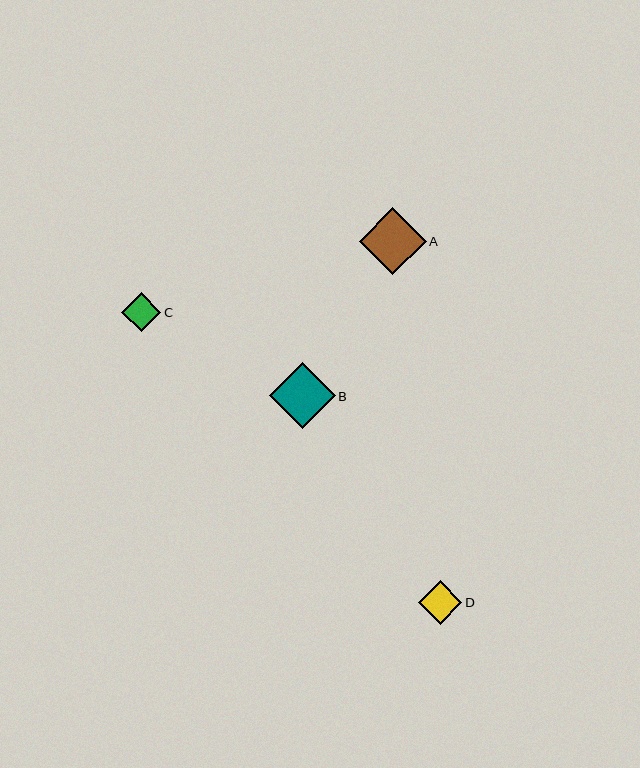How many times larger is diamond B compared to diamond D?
Diamond B is approximately 1.5 times the size of diamond D.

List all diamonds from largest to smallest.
From largest to smallest: A, B, D, C.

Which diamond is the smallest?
Diamond C is the smallest with a size of approximately 39 pixels.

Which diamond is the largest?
Diamond A is the largest with a size of approximately 67 pixels.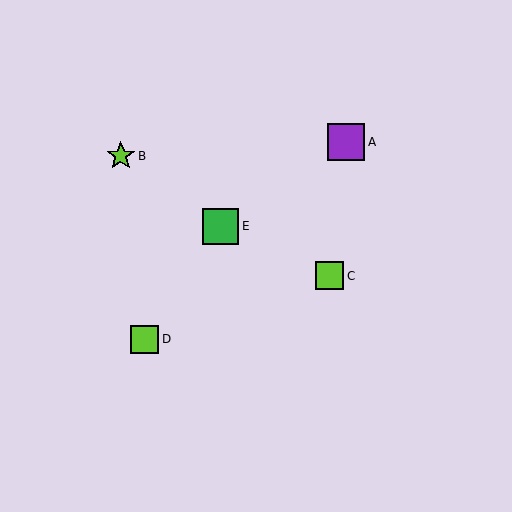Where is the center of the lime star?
The center of the lime star is at (121, 156).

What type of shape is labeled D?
Shape D is a lime square.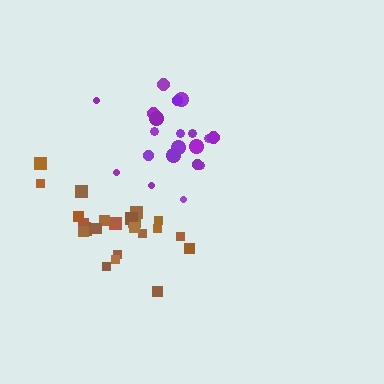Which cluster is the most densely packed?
Brown.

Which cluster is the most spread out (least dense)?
Purple.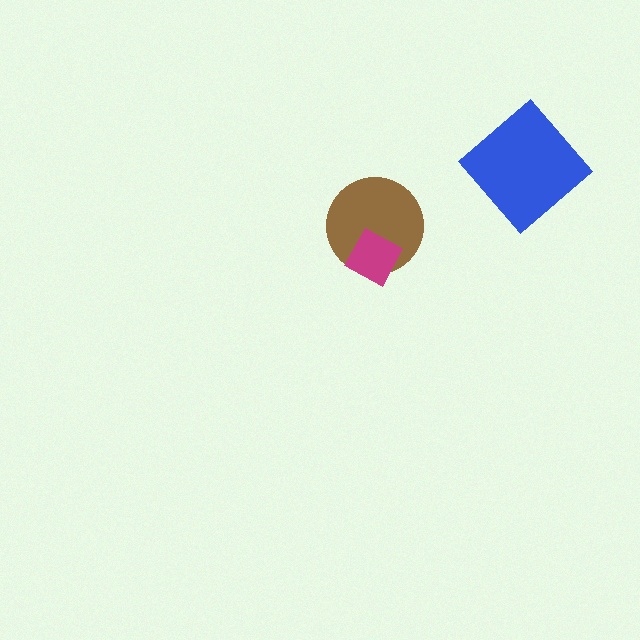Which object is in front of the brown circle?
The magenta diamond is in front of the brown circle.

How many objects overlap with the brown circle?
1 object overlaps with the brown circle.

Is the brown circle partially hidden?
Yes, it is partially covered by another shape.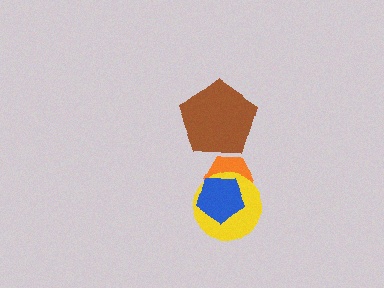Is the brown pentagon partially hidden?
No, no other shape covers it.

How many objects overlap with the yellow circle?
2 objects overlap with the yellow circle.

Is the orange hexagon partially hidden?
Yes, it is partially covered by another shape.